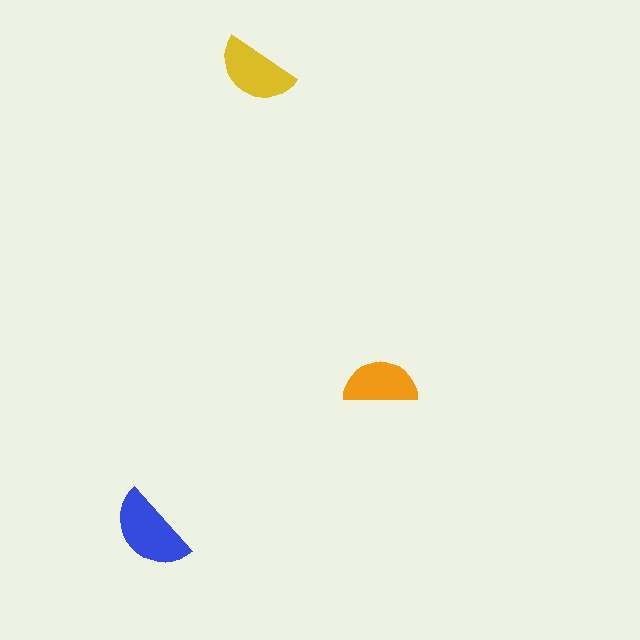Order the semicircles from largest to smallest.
the blue one, the yellow one, the orange one.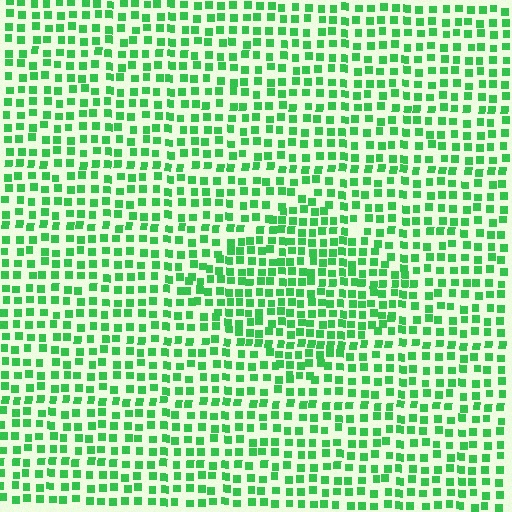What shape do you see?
I see a diamond.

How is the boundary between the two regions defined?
The boundary is defined by a change in element density (approximately 1.5x ratio). All elements are the same color, size, and shape.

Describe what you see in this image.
The image contains small green elements arranged at two different densities. A diamond-shaped region is visible where the elements are more densely packed than the surrounding area.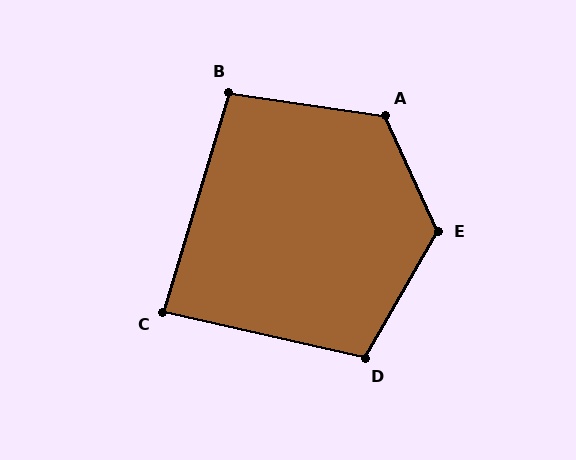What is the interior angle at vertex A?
Approximately 123 degrees (obtuse).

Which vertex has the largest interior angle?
E, at approximately 126 degrees.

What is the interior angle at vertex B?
Approximately 98 degrees (obtuse).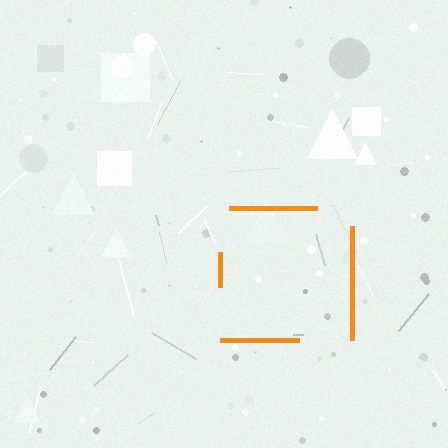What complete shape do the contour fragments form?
The contour fragments form a square.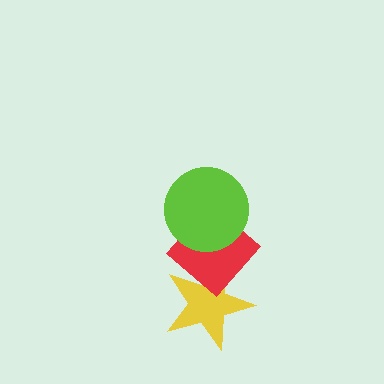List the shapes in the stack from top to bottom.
From top to bottom: the lime circle, the red diamond, the yellow star.